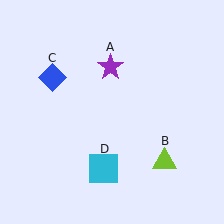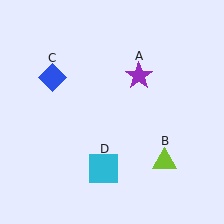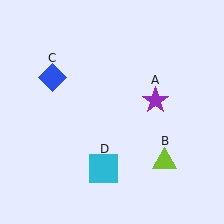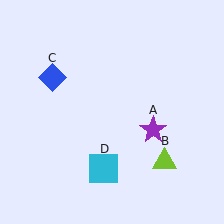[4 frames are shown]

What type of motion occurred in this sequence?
The purple star (object A) rotated clockwise around the center of the scene.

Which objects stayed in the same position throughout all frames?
Lime triangle (object B) and blue diamond (object C) and cyan square (object D) remained stationary.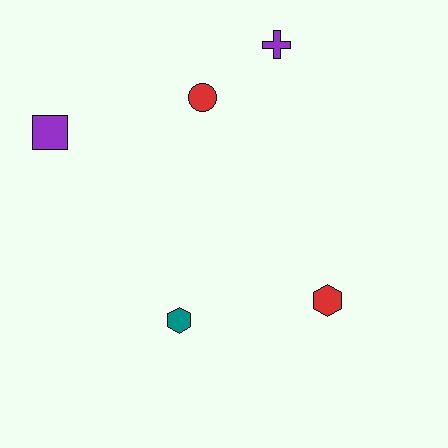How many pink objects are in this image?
There are no pink objects.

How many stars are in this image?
There are no stars.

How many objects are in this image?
There are 5 objects.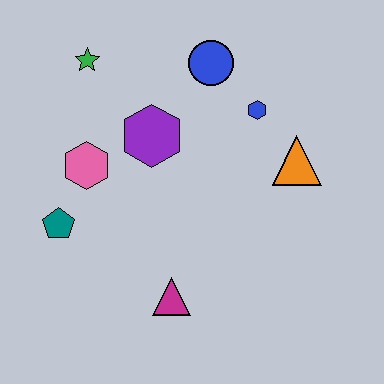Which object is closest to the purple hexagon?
The pink hexagon is closest to the purple hexagon.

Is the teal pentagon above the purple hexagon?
No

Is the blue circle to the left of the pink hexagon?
No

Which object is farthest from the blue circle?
The magenta triangle is farthest from the blue circle.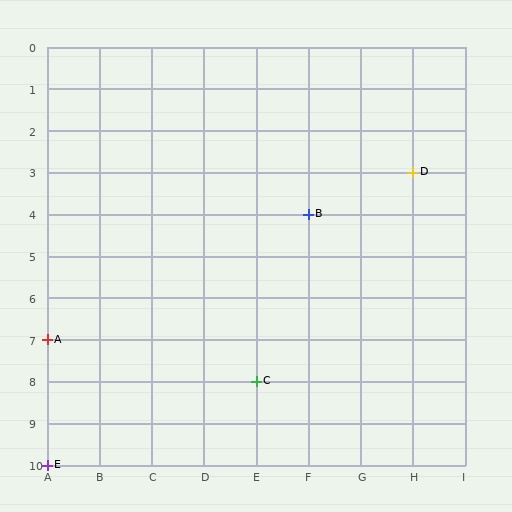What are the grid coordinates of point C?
Point C is at grid coordinates (E, 8).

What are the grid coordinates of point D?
Point D is at grid coordinates (H, 3).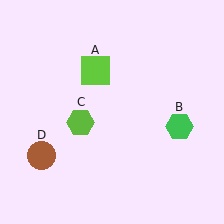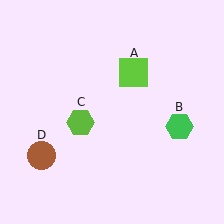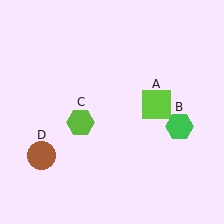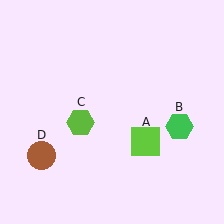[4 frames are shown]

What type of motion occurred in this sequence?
The lime square (object A) rotated clockwise around the center of the scene.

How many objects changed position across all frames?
1 object changed position: lime square (object A).